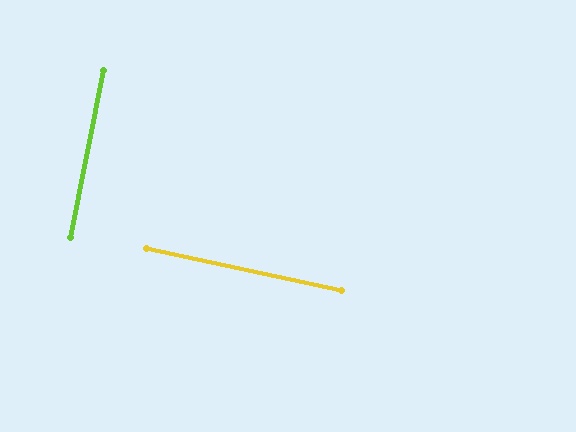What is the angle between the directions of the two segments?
Approximately 89 degrees.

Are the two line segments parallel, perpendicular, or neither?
Perpendicular — they meet at approximately 89°.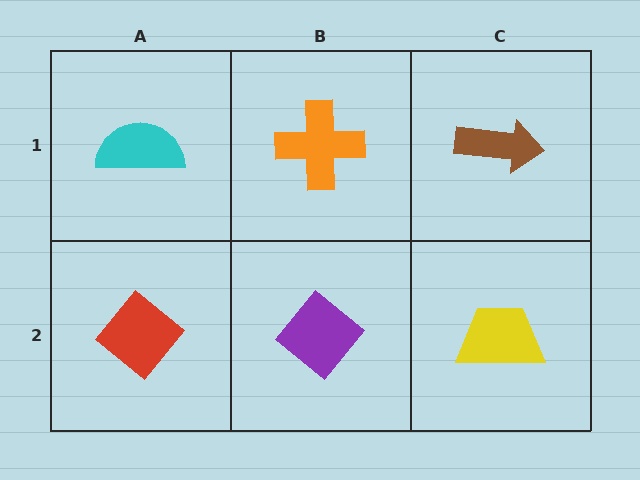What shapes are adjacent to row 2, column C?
A brown arrow (row 1, column C), a purple diamond (row 2, column B).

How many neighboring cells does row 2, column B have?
3.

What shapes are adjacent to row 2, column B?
An orange cross (row 1, column B), a red diamond (row 2, column A), a yellow trapezoid (row 2, column C).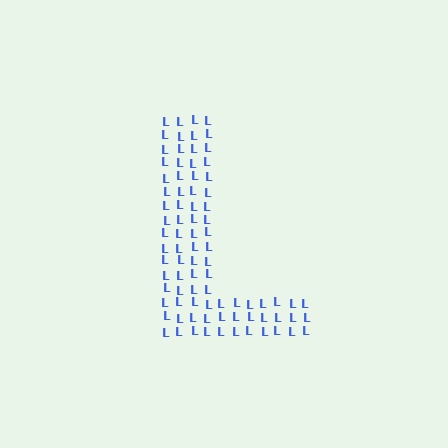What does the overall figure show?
The overall figure shows the letter L.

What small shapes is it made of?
It is made of small letter L's.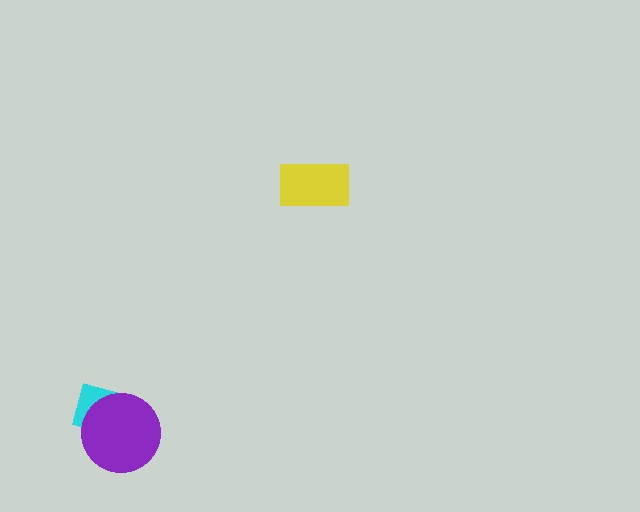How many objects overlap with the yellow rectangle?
0 objects overlap with the yellow rectangle.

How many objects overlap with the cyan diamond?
1 object overlaps with the cyan diamond.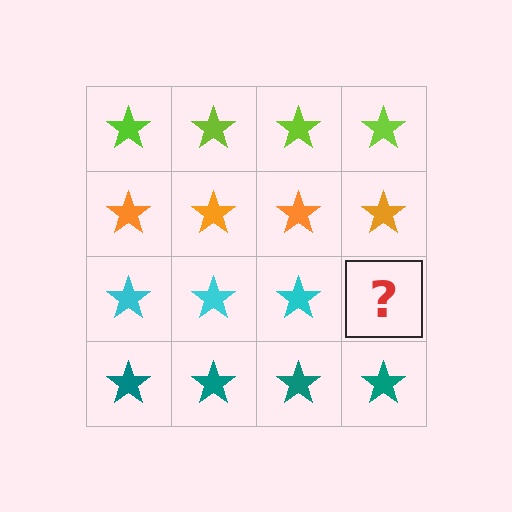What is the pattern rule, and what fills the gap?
The rule is that each row has a consistent color. The gap should be filled with a cyan star.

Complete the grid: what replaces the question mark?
The question mark should be replaced with a cyan star.